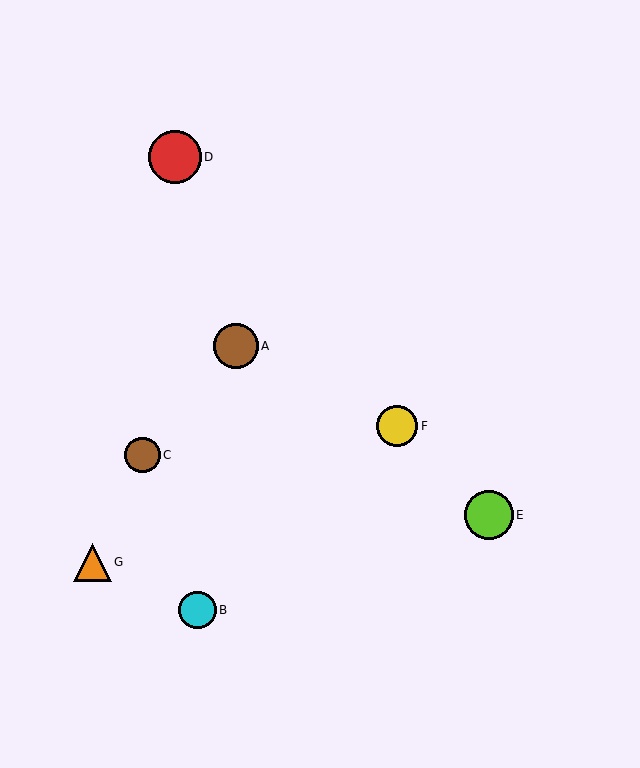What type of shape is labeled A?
Shape A is a brown circle.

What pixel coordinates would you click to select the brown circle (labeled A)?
Click at (236, 346) to select the brown circle A.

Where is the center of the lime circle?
The center of the lime circle is at (489, 515).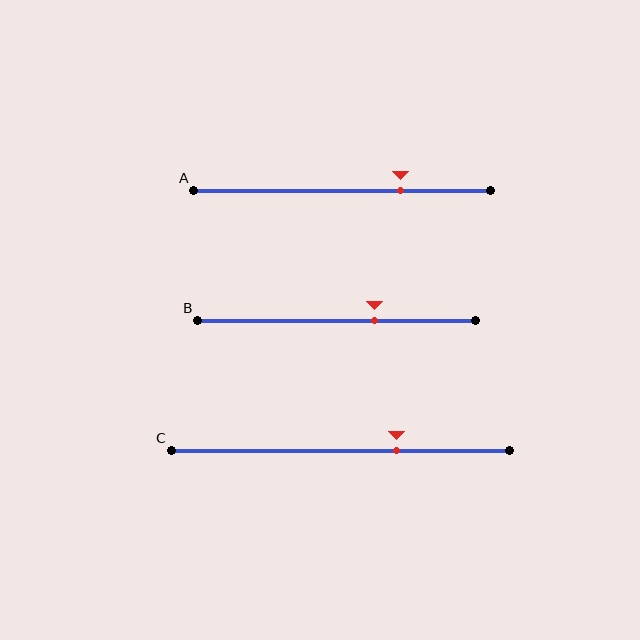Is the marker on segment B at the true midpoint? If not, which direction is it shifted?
No, the marker on segment B is shifted to the right by about 14% of the segment length.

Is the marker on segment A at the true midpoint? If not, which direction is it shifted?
No, the marker on segment A is shifted to the right by about 20% of the segment length.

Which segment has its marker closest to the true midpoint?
Segment B has its marker closest to the true midpoint.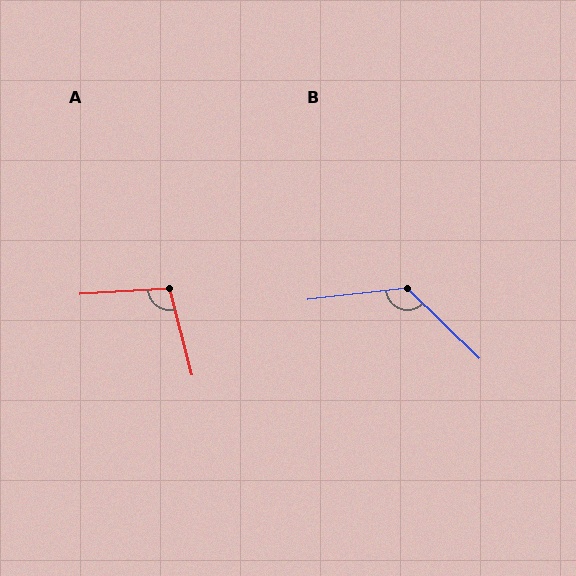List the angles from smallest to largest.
A (101°), B (129°).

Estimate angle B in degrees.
Approximately 129 degrees.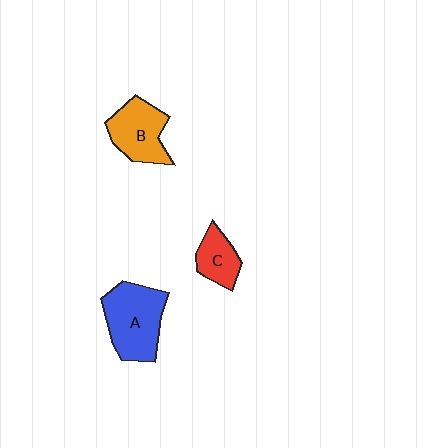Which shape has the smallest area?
Shape C (red).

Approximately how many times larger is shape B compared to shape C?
Approximately 1.5 times.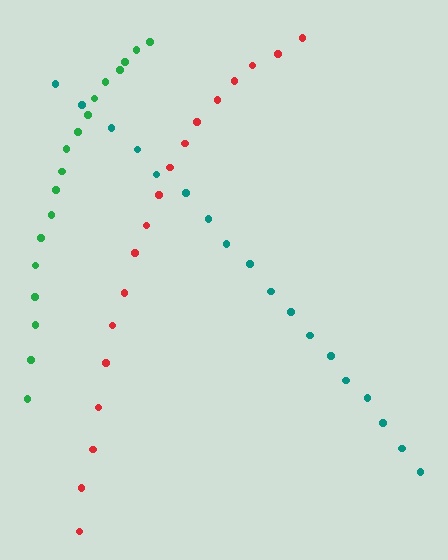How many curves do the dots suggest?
There are 3 distinct paths.